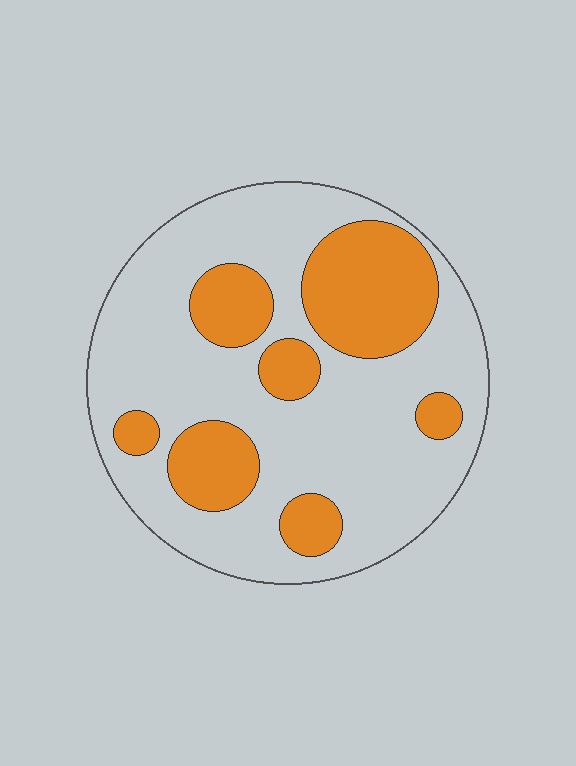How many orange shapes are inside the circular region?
7.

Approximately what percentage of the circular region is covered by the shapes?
Approximately 30%.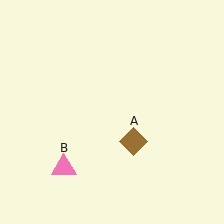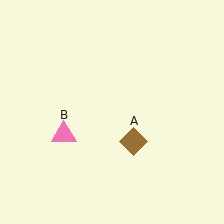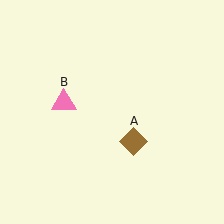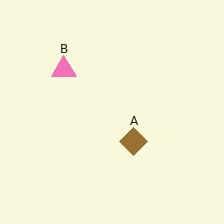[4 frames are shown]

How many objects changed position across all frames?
1 object changed position: pink triangle (object B).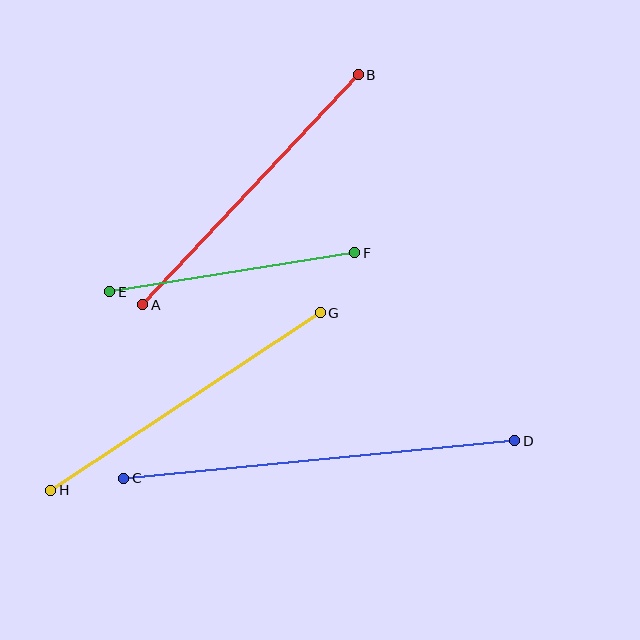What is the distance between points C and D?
The distance is approximately 393 pixels.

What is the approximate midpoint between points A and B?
The midpoint is at approximately (250, 190) pixels.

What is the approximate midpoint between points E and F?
The midpoint is at approximately (232, 272) pixels.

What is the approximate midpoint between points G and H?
The midpoint is at approximately (185, 402) pixels.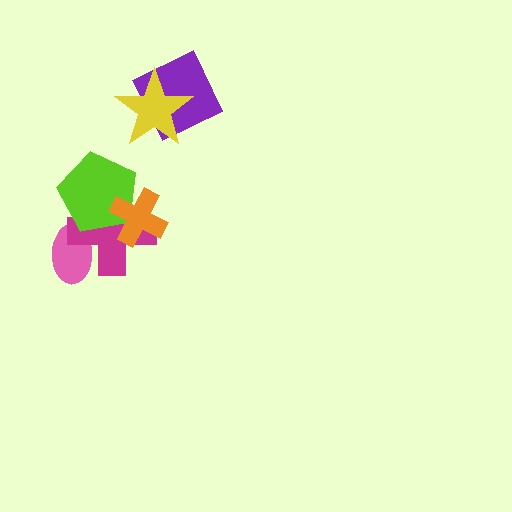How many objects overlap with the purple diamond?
1 object overlaps with the purple diamond.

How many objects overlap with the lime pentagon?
2 objects overlap with the lime pentagon.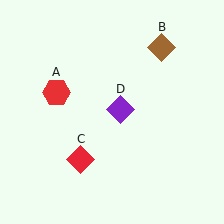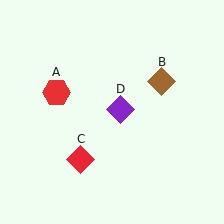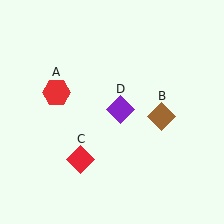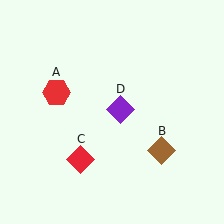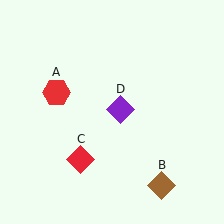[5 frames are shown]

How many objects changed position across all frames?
1 object changed position: brown diamond (object B).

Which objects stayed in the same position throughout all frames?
Red hexagon (object A) and red diamond (object C) and purple diamond (object D) remained stationary.